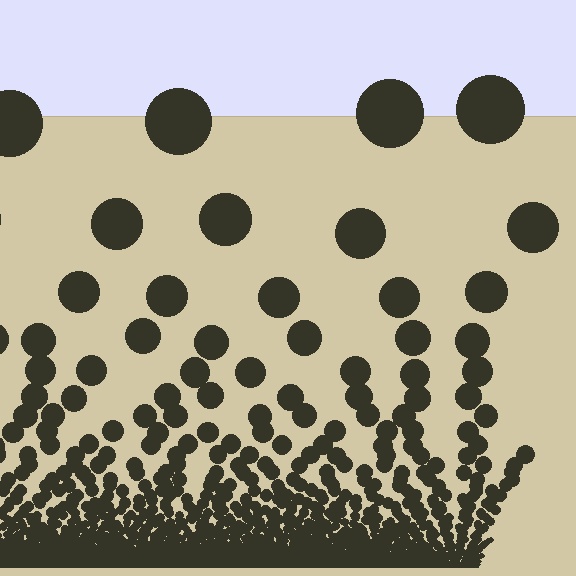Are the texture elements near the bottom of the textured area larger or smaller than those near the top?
Smaller. The gradient is inverted — elements near the bottom are smaller and denser.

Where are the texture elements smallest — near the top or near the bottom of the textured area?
Near the bottom.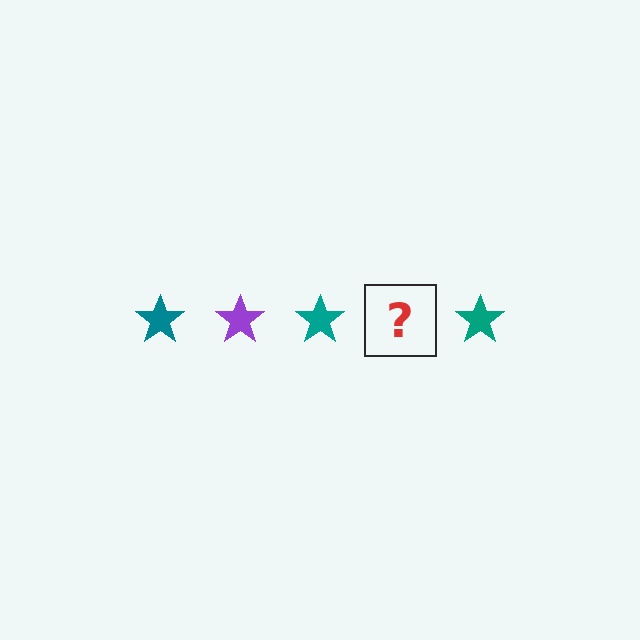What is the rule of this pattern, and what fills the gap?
The rule is that the pattern cycles through teal, purple stars. The gap should be filled with a purple star.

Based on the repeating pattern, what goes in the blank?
The blank should be a purple star.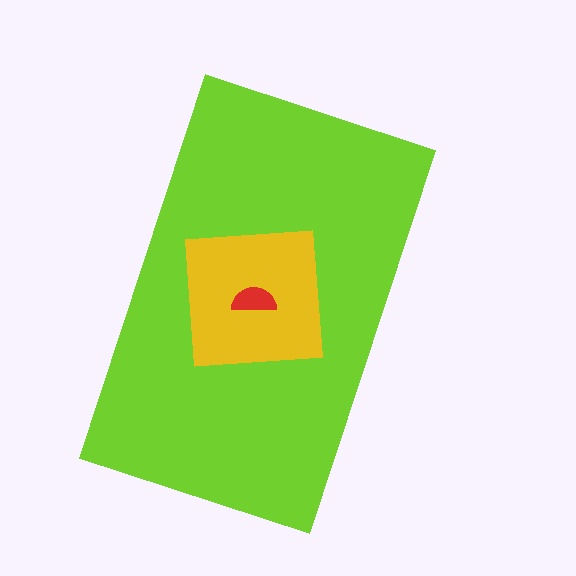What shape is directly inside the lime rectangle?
The yellow square.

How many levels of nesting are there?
3.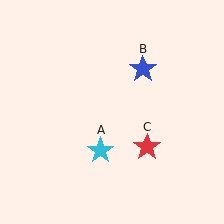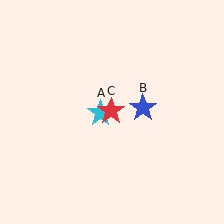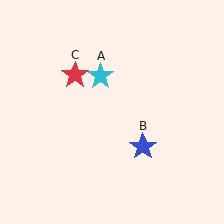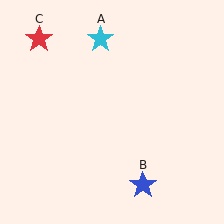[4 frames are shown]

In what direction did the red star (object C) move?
The red star (object C) moved up and to the left.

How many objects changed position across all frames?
3 objects changed position: cyan star (object A), blue star (object B), red star (object C).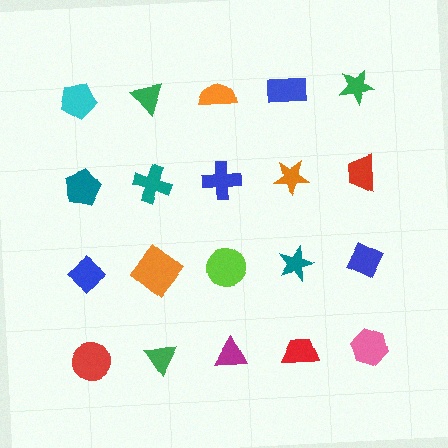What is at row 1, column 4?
A blue rectangle.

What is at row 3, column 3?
A lime circle.